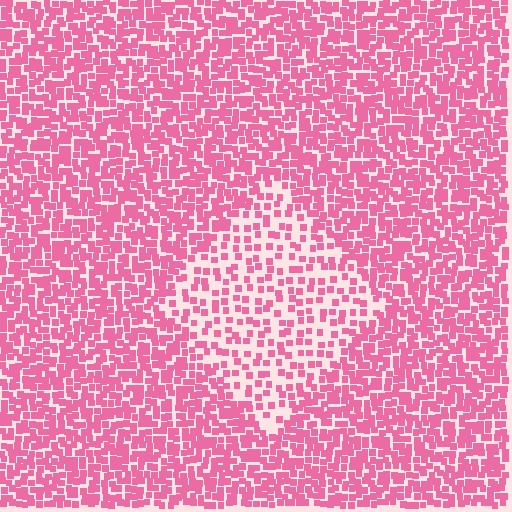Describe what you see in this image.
The image contains small pink elements arranged at two different densities. A diamond-shaped region is visible where the elements are less densely packed than the surrounding area.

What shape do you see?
I see a diamond.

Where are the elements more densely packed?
The elements are more densely packed outside the diamond boundary.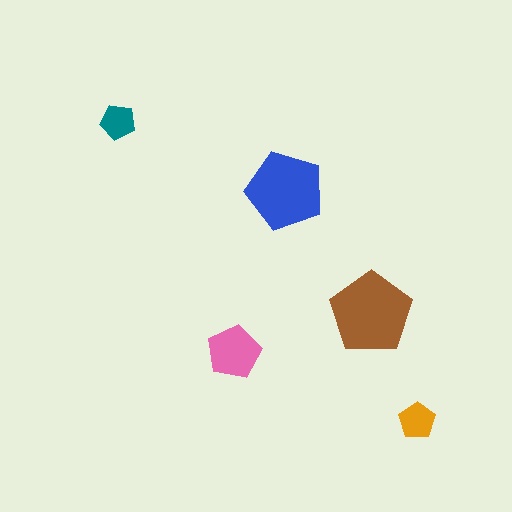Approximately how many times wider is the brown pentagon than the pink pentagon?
About 1.5 times wider.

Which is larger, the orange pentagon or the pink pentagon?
The pink one.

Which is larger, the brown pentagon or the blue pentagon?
The brown one.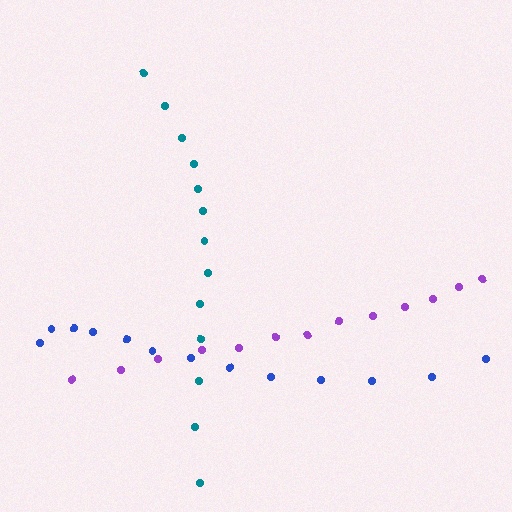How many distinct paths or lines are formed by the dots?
There are 3 distinct paths.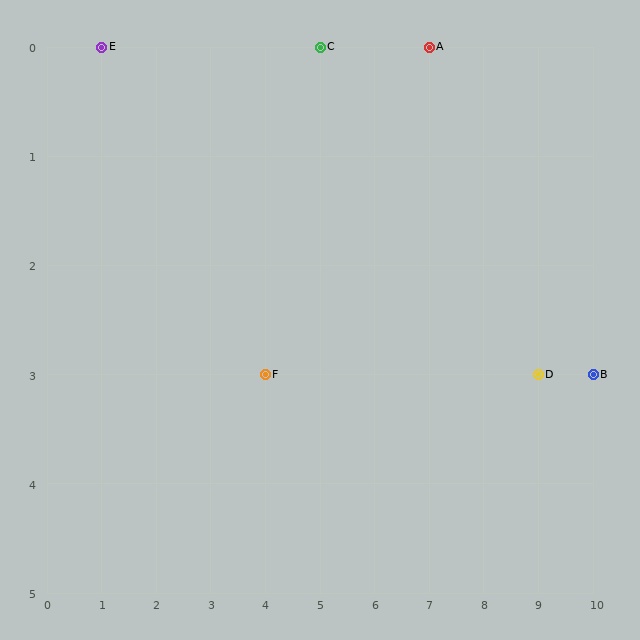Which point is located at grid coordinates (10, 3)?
Point B is at (10, 3).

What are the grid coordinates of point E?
Point E is at grid coordinates (1, 0).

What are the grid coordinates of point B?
Point B is at grid coordinates (10, 3).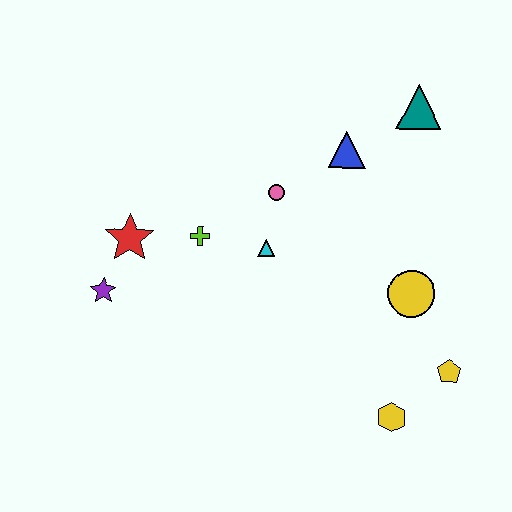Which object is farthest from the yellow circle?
The purple star is farthest from the yellow circle.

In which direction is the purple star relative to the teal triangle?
The purple star is to the left of the teal triangle.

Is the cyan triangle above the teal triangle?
No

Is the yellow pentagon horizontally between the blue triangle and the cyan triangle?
No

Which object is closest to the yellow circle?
The yellow pentagon is closest to the yellow circle.